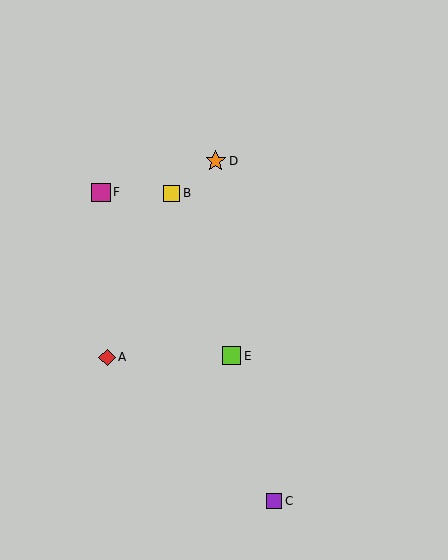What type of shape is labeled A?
Shape A is a red diamond.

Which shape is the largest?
The orange star (labeled D) is the largest.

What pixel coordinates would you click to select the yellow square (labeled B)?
Click at (172, 193) to select the yellow square B.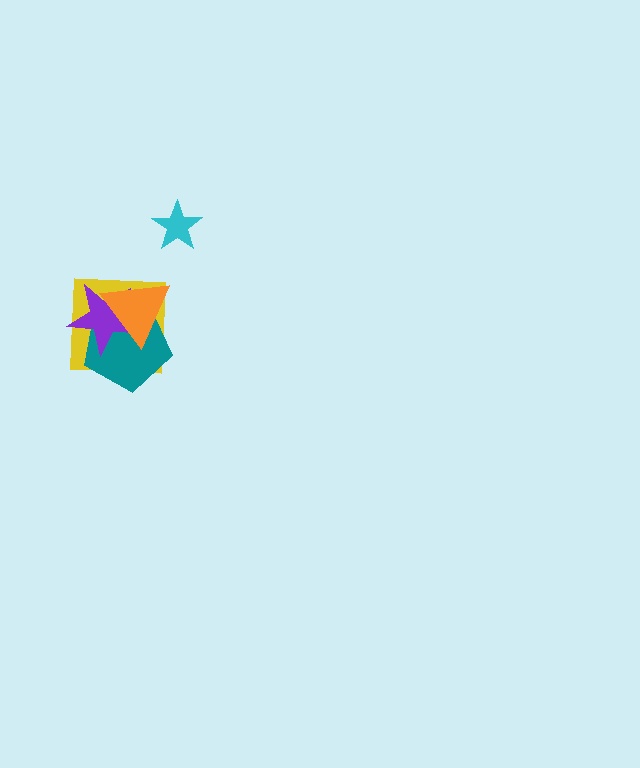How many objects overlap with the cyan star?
0 objects overlap with the cyan star.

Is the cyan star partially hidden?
No, no other shape covers it.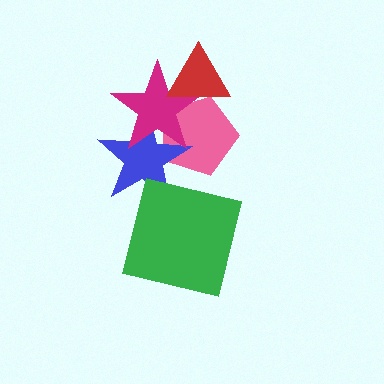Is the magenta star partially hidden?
Yes, it is partially covered by another shape.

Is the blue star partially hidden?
Yes, it is partially covered by another shape.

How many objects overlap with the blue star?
3 objects overlap with the blue star.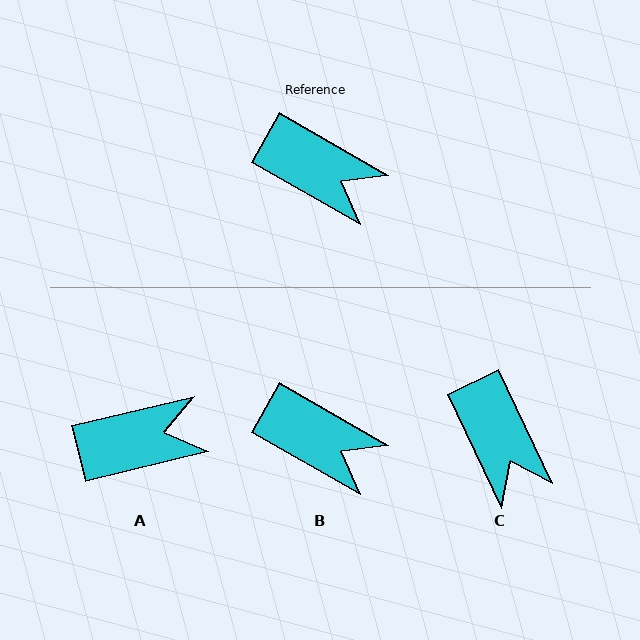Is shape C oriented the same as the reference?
No, it is off by about 35 degrees.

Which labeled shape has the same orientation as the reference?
B.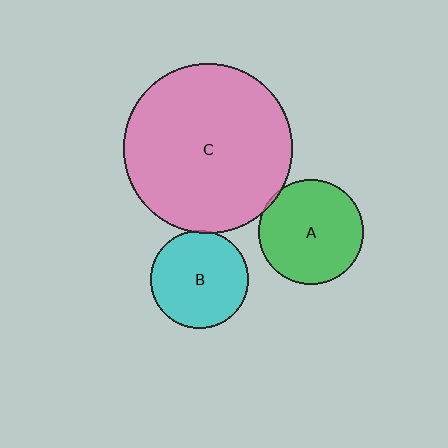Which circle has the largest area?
Circle C (pink).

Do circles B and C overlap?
Yes.